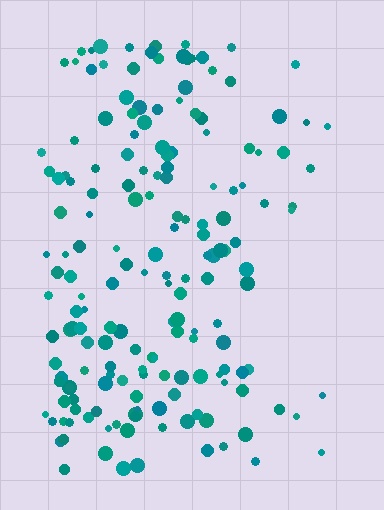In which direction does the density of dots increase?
From right to left, with the left side densest.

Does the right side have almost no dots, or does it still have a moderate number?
Still a moderate number, just noticeably fewer than the left.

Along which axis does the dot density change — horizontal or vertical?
Horizontal.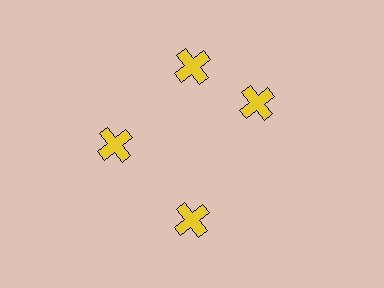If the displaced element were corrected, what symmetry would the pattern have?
It would have 4-fold rotational symmetry — the pattern would map onto itself every 90 degrees.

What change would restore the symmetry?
The symmetry would be restored by rotating it back into even spacing with its neighbors so that all 4 crosses sit at equal angles and equal distance from the center.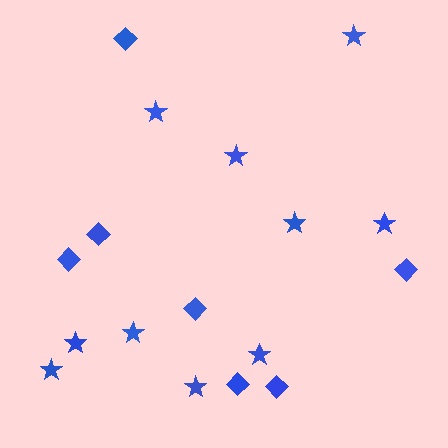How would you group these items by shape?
There are 2 groups: one group of diamonds (7) and one group of stars (10).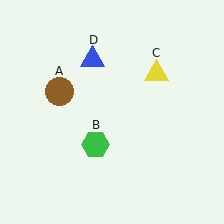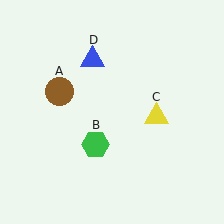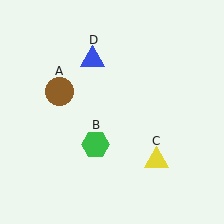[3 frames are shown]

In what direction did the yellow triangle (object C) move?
The yellow triangle (object C) moved down.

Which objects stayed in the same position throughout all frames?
Brown circle (object A) and green hexagon (object B) and blue triangle (object D) remained stationary.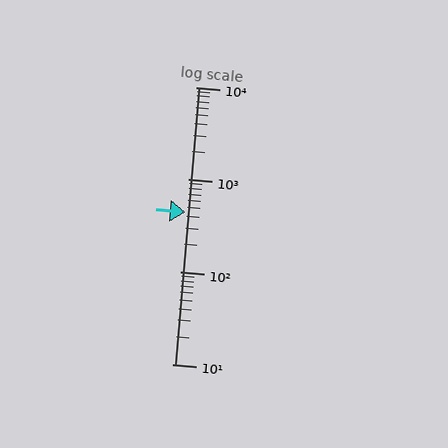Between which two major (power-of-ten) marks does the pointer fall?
The pointer is between 100 and 1000.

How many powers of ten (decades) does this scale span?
The scale spans 3 decades, from 10 to 10000.